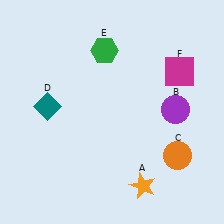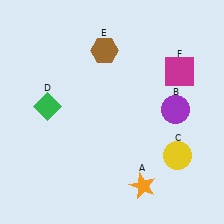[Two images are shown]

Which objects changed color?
C changed from orange to yellow. D changed from teal to green. E changed from green to brown.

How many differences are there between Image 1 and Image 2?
There are 3 differences between the two images.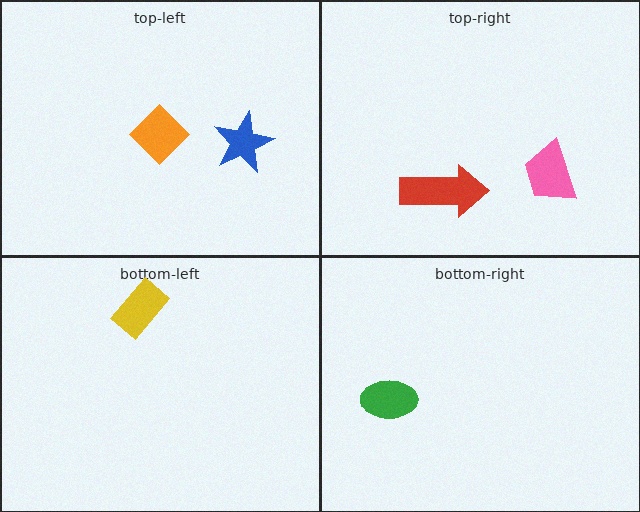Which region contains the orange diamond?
The top-left region.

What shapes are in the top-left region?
The blue star, the orange diamond.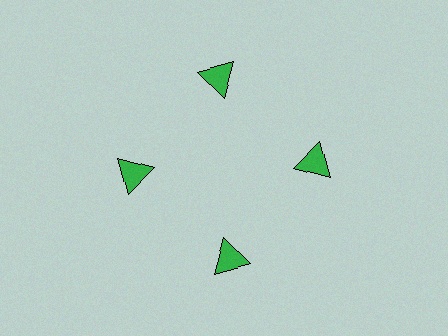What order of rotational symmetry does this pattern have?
This pattern has 4-fold rotational symmetry.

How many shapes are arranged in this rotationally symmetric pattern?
There are 4 shapes, arranged in 4 groups of 1.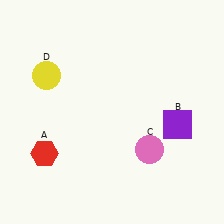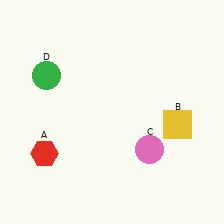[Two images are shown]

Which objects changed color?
B changed from purple to yellow. D changed from yellow to green.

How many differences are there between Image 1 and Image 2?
There are 2 differences between the two images.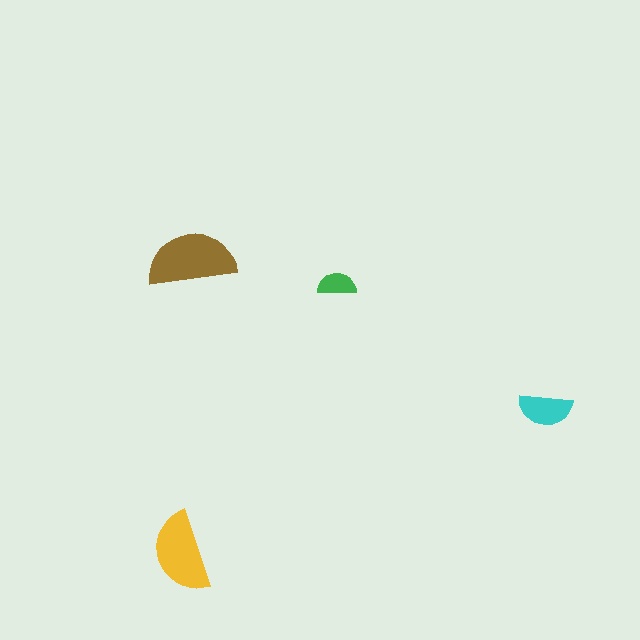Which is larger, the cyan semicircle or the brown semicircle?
The brown one.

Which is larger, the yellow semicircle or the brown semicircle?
The brown one.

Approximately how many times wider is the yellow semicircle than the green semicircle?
About 2 times wider.